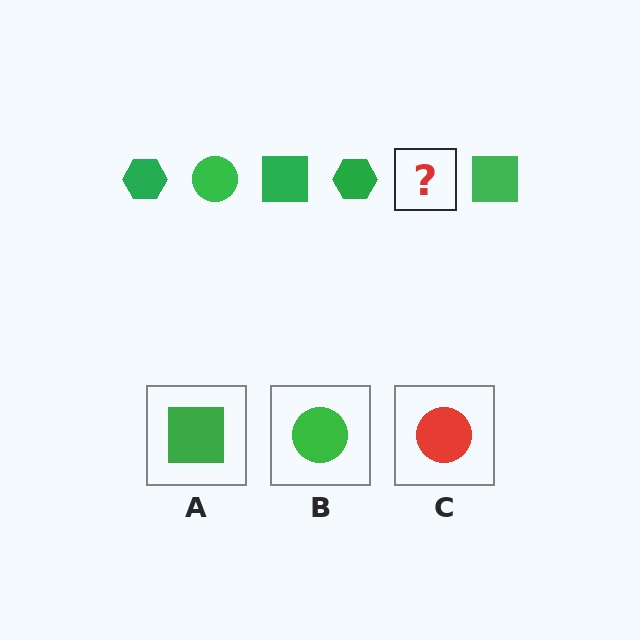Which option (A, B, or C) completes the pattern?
B.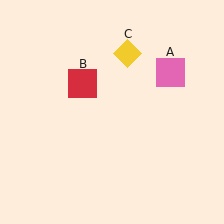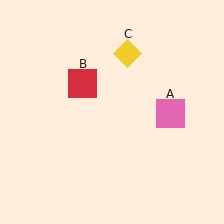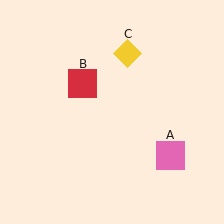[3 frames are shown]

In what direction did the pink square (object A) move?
The pink square (object A) moved down.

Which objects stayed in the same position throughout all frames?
Red square (object B) and yellow diamond (object C) remained stationary.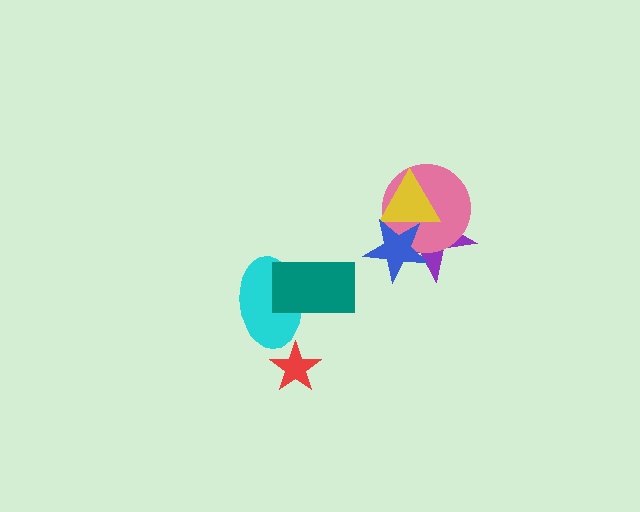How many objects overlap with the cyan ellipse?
1 object overlaps with the cyan ellipse.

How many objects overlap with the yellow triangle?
3 objects overlap with the yellow triangle.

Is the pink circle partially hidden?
Yes, it is partially covered by another shape.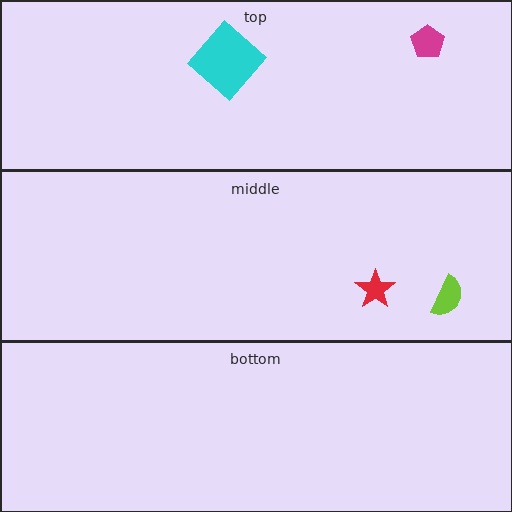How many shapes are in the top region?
2.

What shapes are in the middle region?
The red star, the lime semicircle.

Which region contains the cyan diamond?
The top region.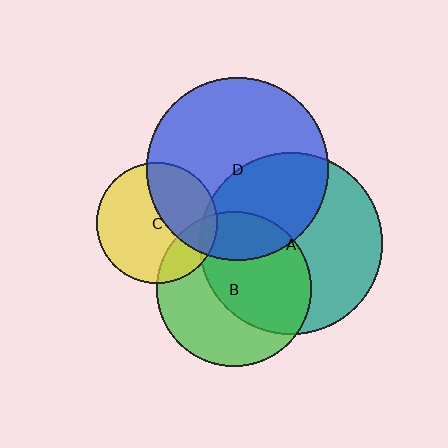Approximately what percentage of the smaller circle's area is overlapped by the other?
Approximately 20%.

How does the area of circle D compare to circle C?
Approximately 2.3 times.